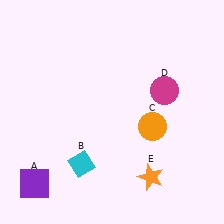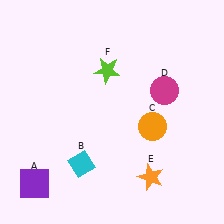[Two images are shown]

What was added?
A lime star (F) was added in Image 2.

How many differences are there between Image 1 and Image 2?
There is 1 difference between the two images.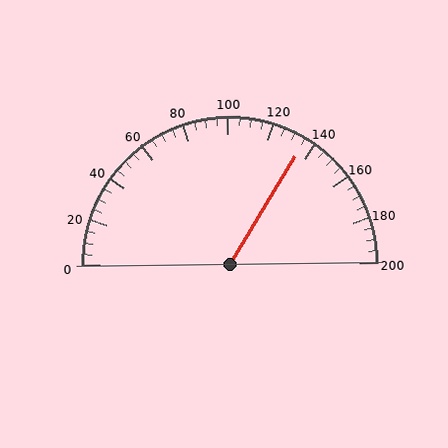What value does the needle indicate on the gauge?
The needle indicates approximately 135.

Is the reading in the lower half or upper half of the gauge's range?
The reading is in the upper half of the range (0 to 200).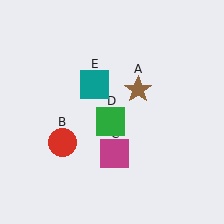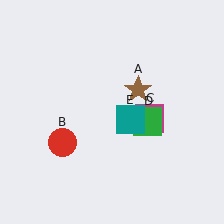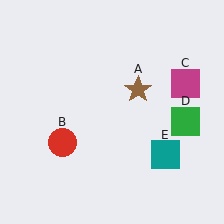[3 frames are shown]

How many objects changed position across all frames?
3 objects changed position: magenta square (object C), green square (object D), teal square (object E).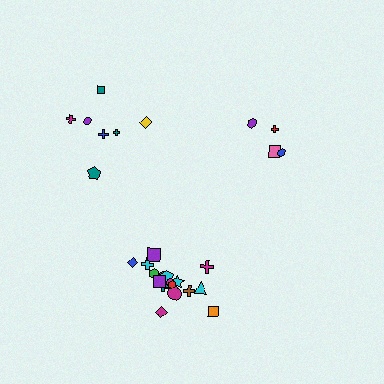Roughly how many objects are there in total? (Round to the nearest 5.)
Roughly 30 objects in total.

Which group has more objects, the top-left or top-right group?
The top-left group.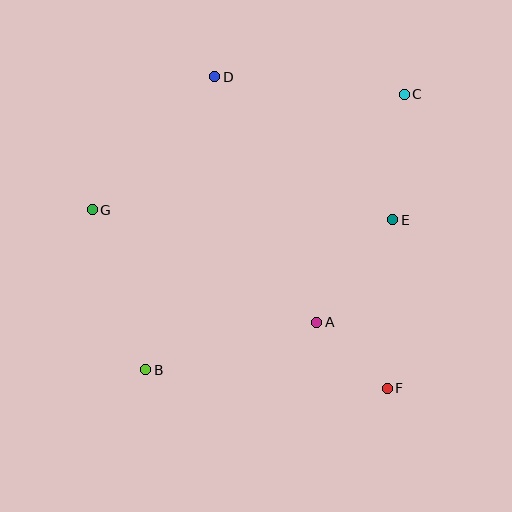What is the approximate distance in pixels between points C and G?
The distance between C and G is approximately 332 pixels.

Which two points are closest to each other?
Points A and F are closest to each other.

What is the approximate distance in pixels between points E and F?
The distance between E and F is approximately 168 pixels.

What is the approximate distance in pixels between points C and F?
The distance between C and F is approximately 294 pixels.